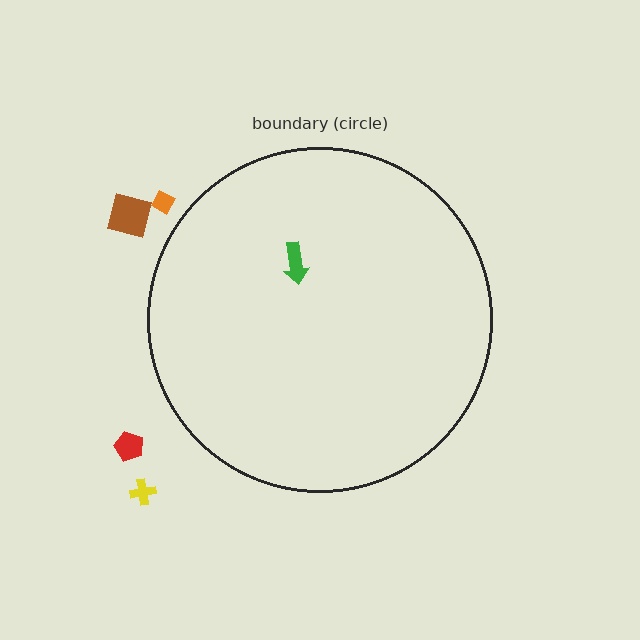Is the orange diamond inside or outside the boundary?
Outside.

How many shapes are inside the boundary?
1 inside, 4 outside.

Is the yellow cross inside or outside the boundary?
Outside.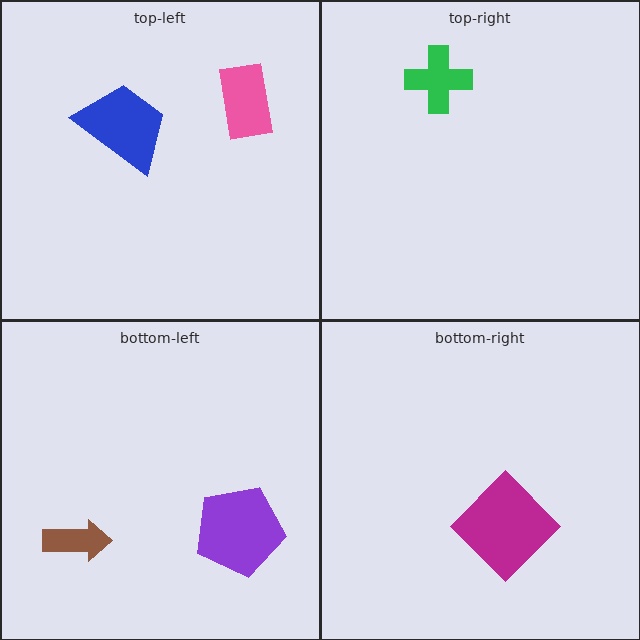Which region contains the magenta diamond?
The bottom-right region.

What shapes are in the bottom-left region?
The purple pentagon, the brown arrow.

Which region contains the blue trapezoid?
The top-left region.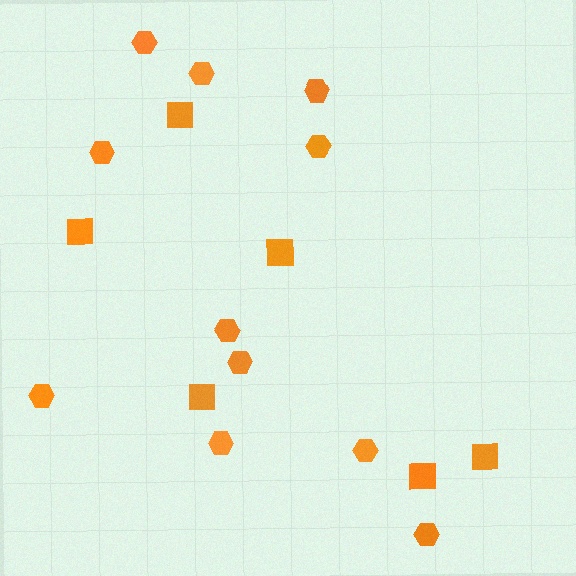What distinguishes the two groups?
There are 2 groups: one group of squares (6) and one group of hexagons (11).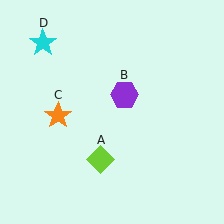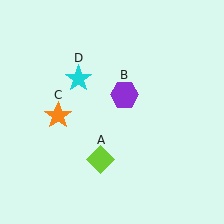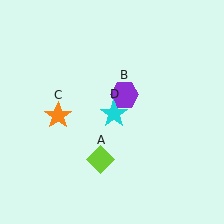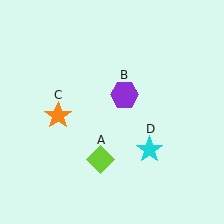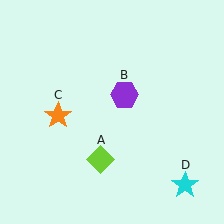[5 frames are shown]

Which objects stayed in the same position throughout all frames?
Lime diamond (object A) and purple hexagon (object B) and orange star (object C) remained stationary.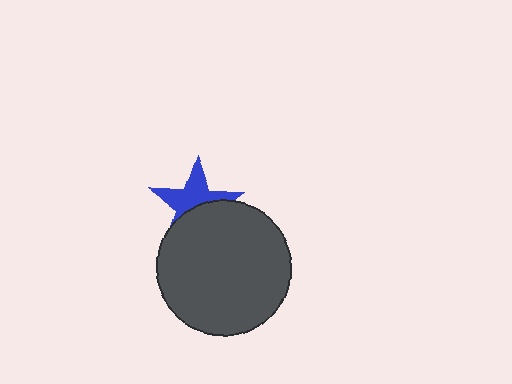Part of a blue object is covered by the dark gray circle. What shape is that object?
It is a star.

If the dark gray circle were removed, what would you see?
You would see the complete blue star.